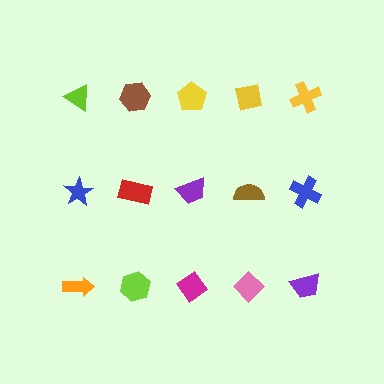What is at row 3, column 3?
A magenta diamond.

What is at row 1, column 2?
A brown hexagon.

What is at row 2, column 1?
A blue star.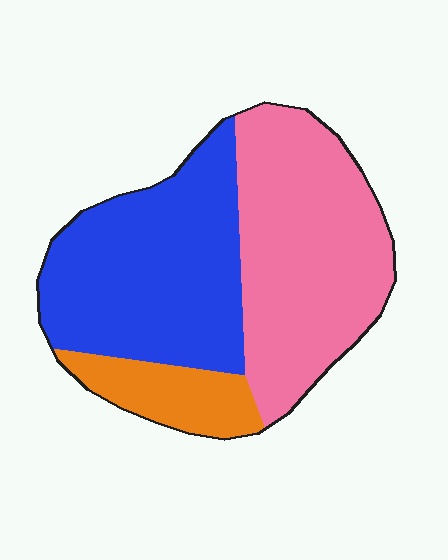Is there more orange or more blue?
Blue.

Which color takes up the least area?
Orange, at roughly 15%.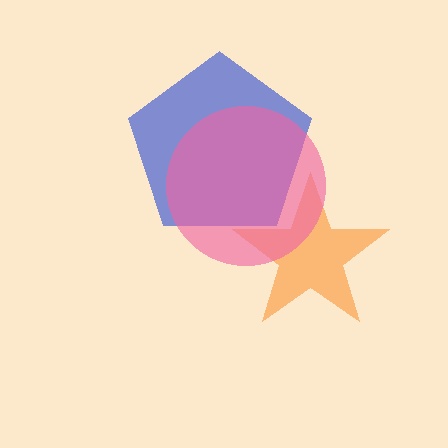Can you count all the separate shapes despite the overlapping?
Yes, there are 3 separate shapes.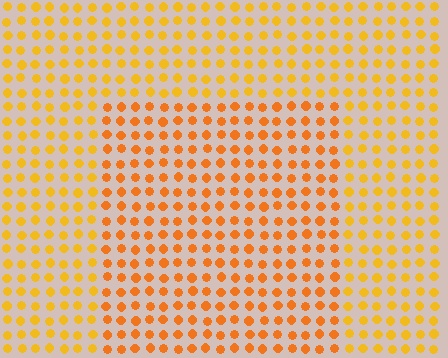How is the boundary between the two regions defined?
The boundary is defined purely by a slight shift in hue (about 20 degrees). Spacing, size, and orientation are identical on both sides.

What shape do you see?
I see a rectangle.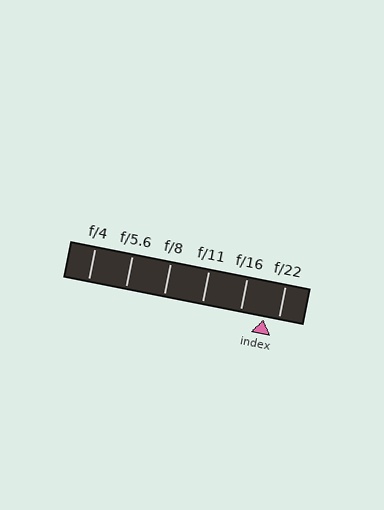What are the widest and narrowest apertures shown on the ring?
The widest aperture shown is f/4 and the narrowest is f/22.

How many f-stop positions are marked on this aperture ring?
There are 6 f-stop positions marked.